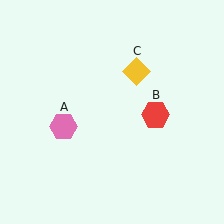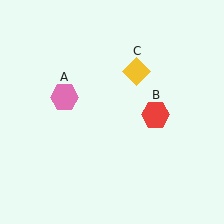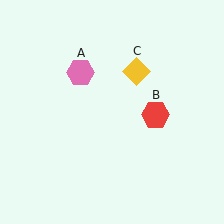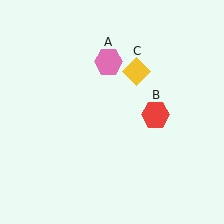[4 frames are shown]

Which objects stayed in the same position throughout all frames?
Red hexagon (object B) and yellow diamond (object C) remained stationary.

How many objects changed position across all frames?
1 object changed position: pink hexagon (object A).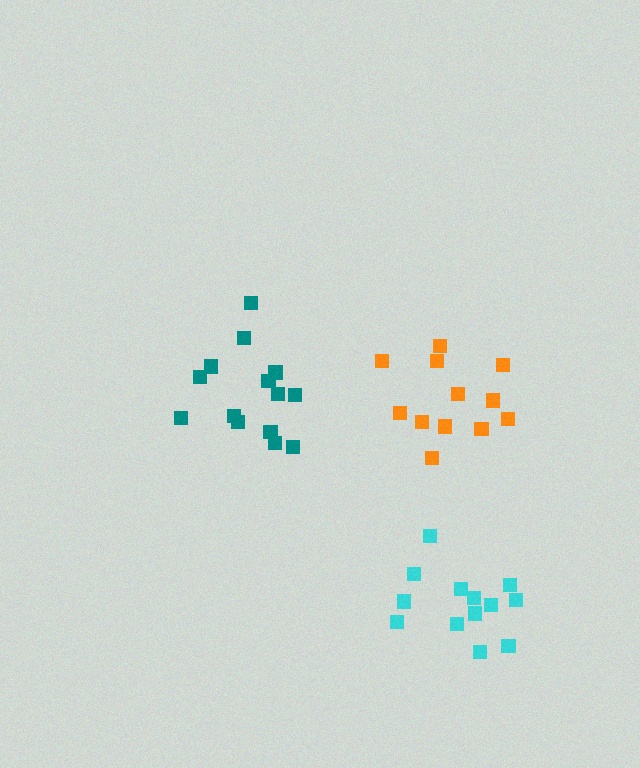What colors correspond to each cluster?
The clusters are colored: cyan, orange, teal.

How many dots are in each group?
Group 1: 13 dots, Group 2: 12 dots, Group 3: 15 dots (40 total).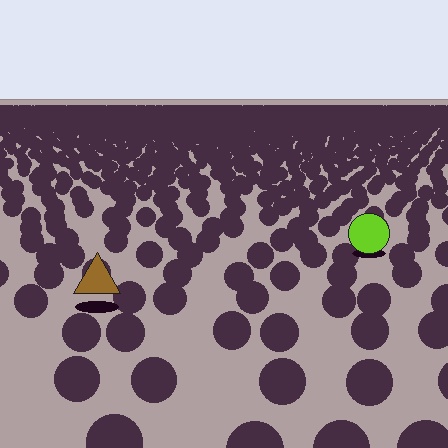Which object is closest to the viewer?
The brown triangle is closest. The texture marks near it are larger and more spread out.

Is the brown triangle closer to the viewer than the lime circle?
Yes. The brown triangle is closer — you can tell from the texture gradient: the ground texture is coarser near it.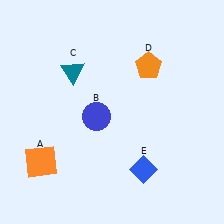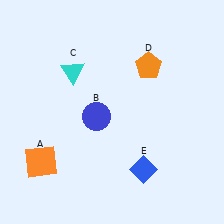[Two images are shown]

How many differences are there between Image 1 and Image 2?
There is 1 difference between the two images.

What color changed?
The triangle (C) changed from teal in Image 1 to cyan in Image 2.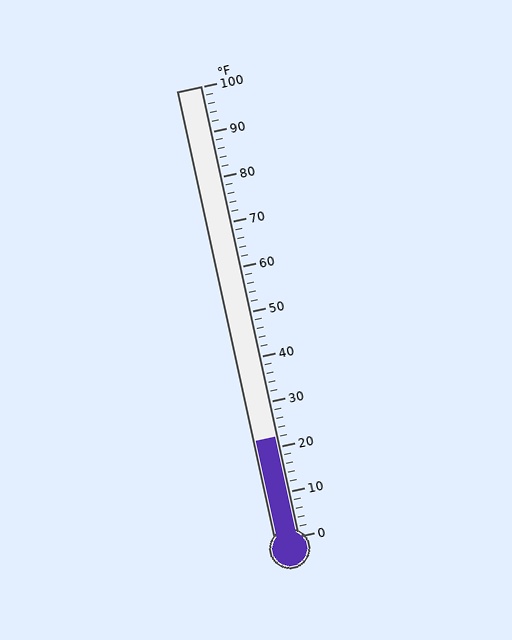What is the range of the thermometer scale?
The thermometer scale ranges from 0°F to 100°F.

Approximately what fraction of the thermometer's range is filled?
The thermometer is filled to approximately 20% of its range.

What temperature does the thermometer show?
The thermometer shows approximately 22°F.